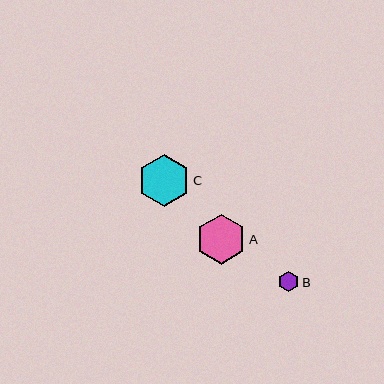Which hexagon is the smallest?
Hexagon B is the smallest with a size of approximately 21 pixels.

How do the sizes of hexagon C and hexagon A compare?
Hexagon C and hexagon A are approximately the same size.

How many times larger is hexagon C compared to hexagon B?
Hexagon C is approximately 2.5 times the size of hexagon B.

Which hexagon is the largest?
Hexagon C is the largest with a size of approximately 52 pixels.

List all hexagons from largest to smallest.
From largest to smallest: C, A, B.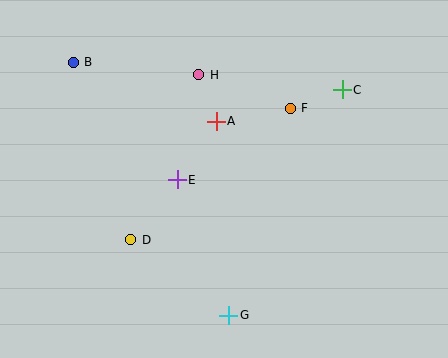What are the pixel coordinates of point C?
Point C is at (342, 90).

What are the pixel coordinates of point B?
Point B is at (73, 62).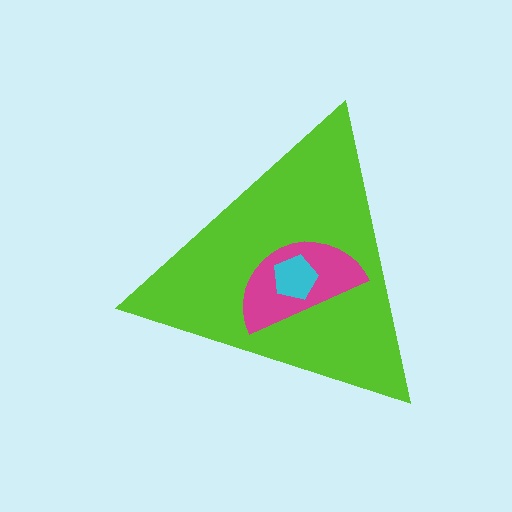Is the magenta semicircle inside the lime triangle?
Yes.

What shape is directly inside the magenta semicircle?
The cyan pentagon.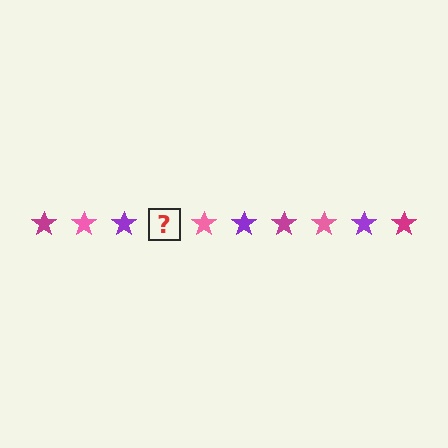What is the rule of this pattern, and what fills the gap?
The rule is that the pattern cycles through magenta, pink, purple stars. The gap should be filled with a magenta star.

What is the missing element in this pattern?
The missing element is a magenta star.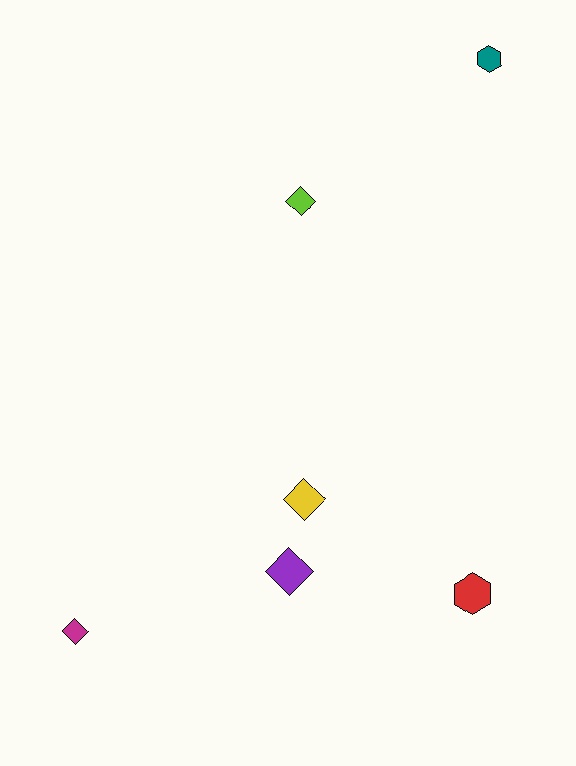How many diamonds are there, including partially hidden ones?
There are 4 diamonds.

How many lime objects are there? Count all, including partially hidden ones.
There is 1 lime object.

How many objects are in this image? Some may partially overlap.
There are 6 objects.